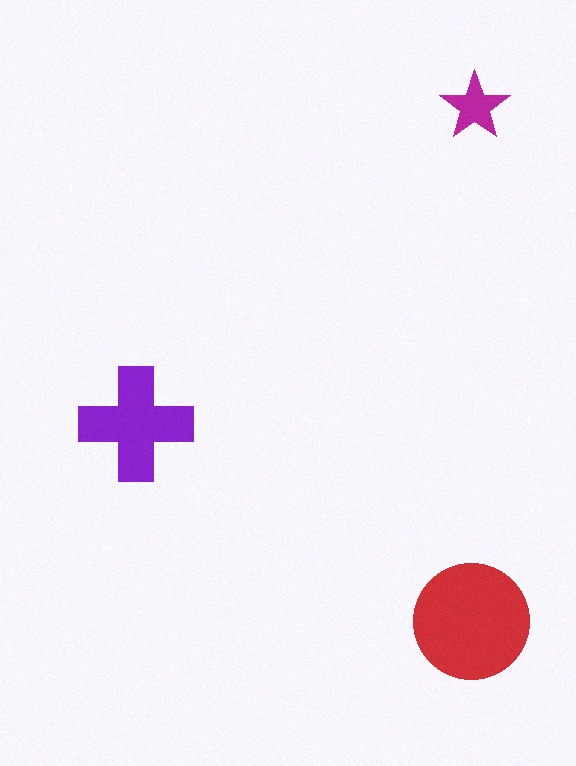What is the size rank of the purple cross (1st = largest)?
2nd.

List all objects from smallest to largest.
The magenta star, the purple cross, the red circle.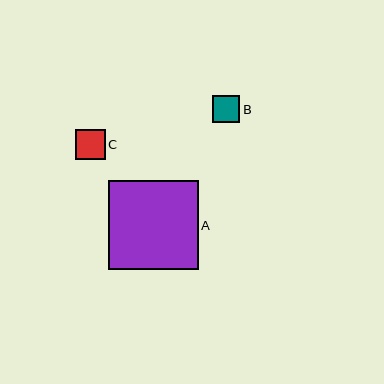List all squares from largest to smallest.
From largest to smallest: A, C, B.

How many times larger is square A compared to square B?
Square A is approximately 3.3 times the size of square B.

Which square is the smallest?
Square B is the smallest with a size of approximately 27 pixels.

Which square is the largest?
Square A is the largest with a size of approximately 89 pixels.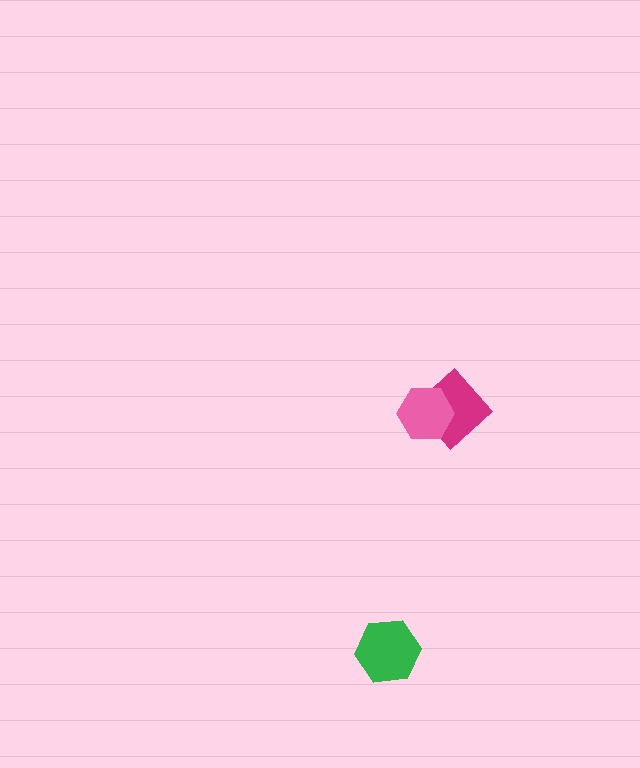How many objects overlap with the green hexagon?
0 objects overlap with the green hexagon.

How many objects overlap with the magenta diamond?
1 object overlaps with the magenta diamond.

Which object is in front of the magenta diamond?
The pink hexagon is in front of the magenta diamond.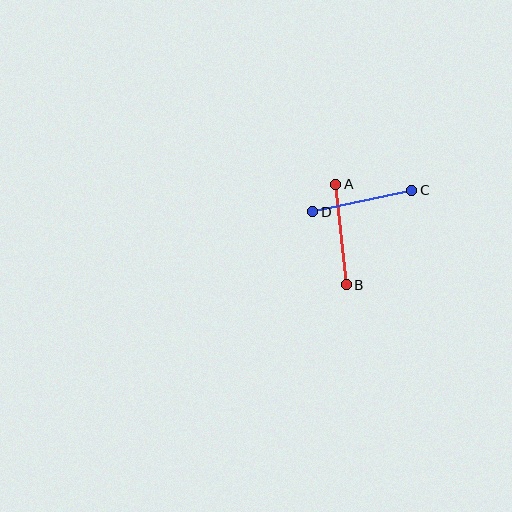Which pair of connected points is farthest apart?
Points C and D are farthest apart.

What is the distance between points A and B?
The distance is approximately 101 pixels.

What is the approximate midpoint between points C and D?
The midpoint is at approximately (362, 201) pixels.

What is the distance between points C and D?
The distance is approximately 101 pixels.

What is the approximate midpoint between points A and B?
The midpoint is at approximately (341, 234) pixels.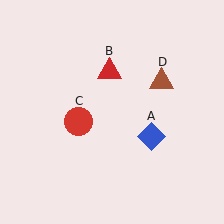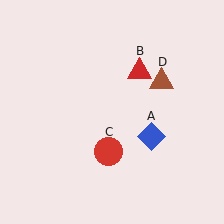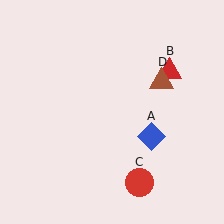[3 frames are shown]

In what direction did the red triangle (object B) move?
The red triangle (object B) moved right.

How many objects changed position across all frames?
2 objects changed position: red triangle (object B), red circle (object C).